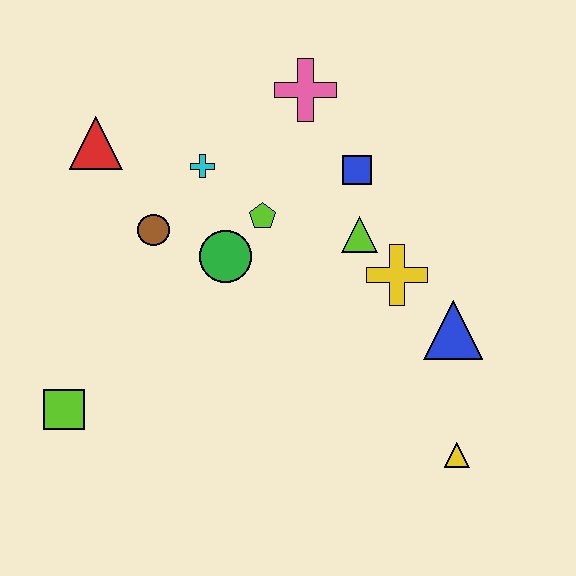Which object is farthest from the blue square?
The lime square is farthest from the blue square.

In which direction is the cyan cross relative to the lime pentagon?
The cyan cross is to the left of the lime pentagon.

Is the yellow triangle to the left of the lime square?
No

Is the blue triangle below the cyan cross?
Yes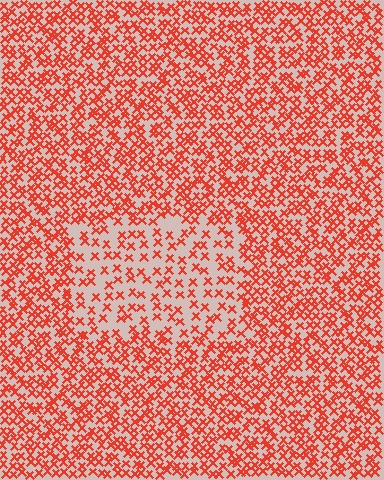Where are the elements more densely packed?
The elements are more densely packed outside the rectangle boundary.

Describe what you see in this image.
The image contains small red elements arranged at two different densities. A rectangle-shaped region is visible where the elements are less densely packed than the surrounding area.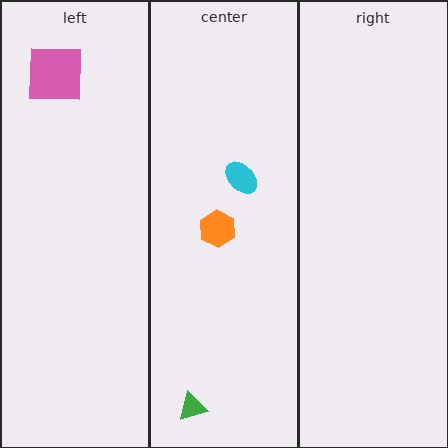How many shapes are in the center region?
3.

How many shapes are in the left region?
1.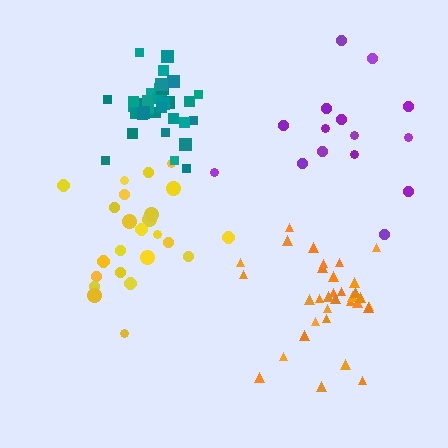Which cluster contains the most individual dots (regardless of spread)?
Teal (35).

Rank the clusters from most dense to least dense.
teal, yellow, orange, purple.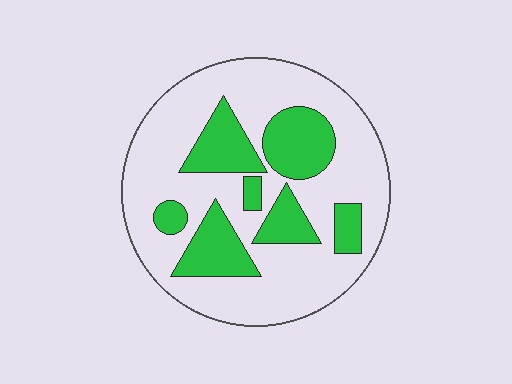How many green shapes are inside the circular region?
7.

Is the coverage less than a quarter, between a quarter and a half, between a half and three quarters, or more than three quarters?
Between a quarter and a half.